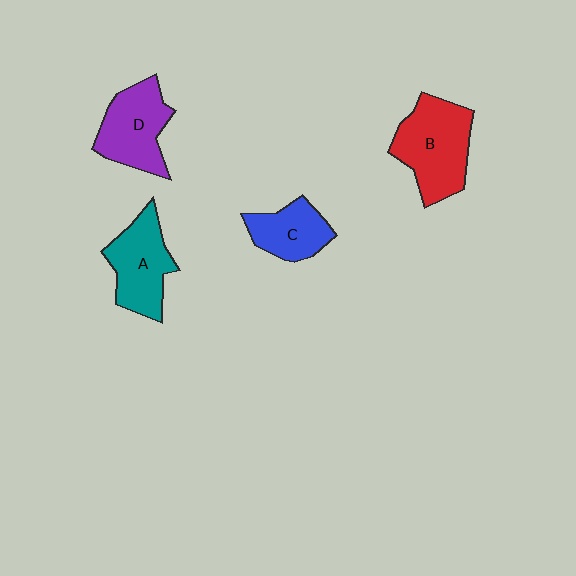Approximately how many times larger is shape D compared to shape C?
Approximately 1.3 times.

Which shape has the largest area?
Shape B (red).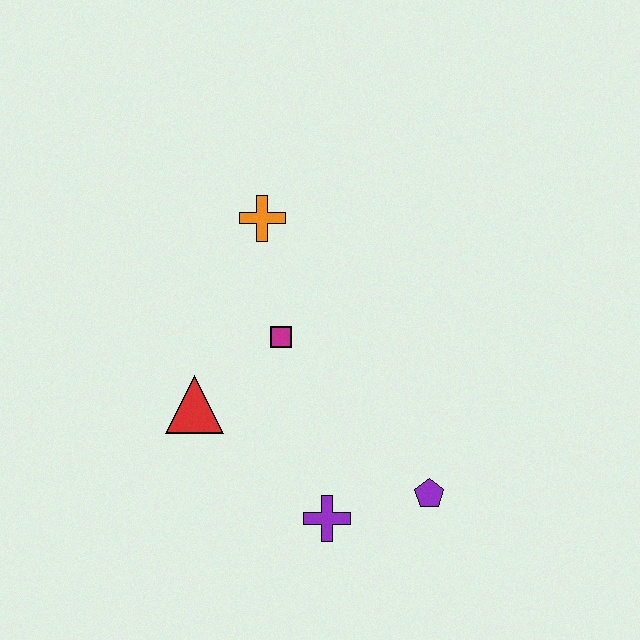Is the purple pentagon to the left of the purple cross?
No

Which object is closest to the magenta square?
The red triangle is closest to the magenta square.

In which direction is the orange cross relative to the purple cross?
The orange cross is above the purple cross.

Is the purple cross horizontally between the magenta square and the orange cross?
No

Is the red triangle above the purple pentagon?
Yes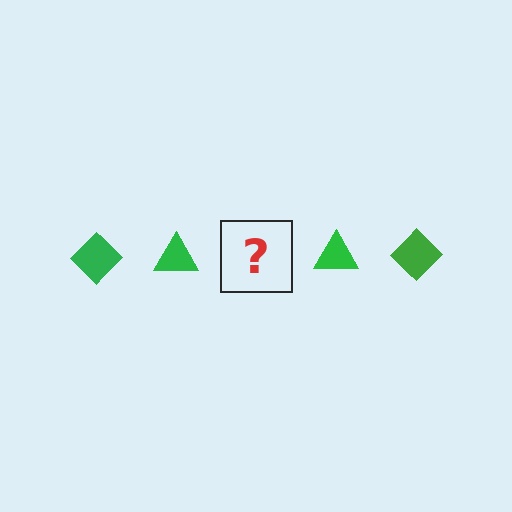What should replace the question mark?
The question mark should be replaced with a green diamond.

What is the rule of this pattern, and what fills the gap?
The rule is that the pattern cycles through diamond, triangle shapes in green. The gap should be filled with a green diamond.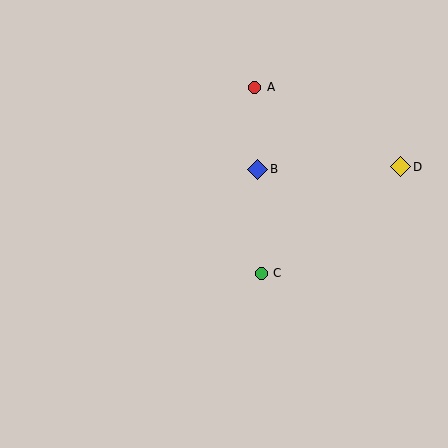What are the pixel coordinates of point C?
Point C is at (261, 273).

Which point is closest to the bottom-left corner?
Point C is closest to the bottom-left corner.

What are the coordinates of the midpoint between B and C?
The midpoint between B and C is at (260, 221).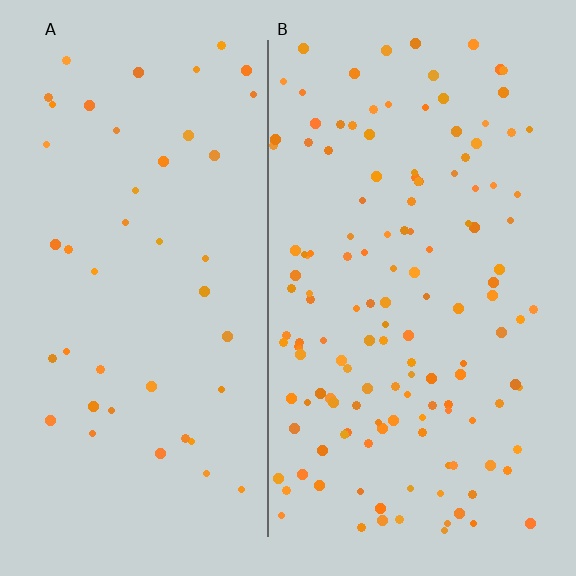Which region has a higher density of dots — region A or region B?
B (the right).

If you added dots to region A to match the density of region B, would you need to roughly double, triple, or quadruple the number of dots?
Approximately triple.